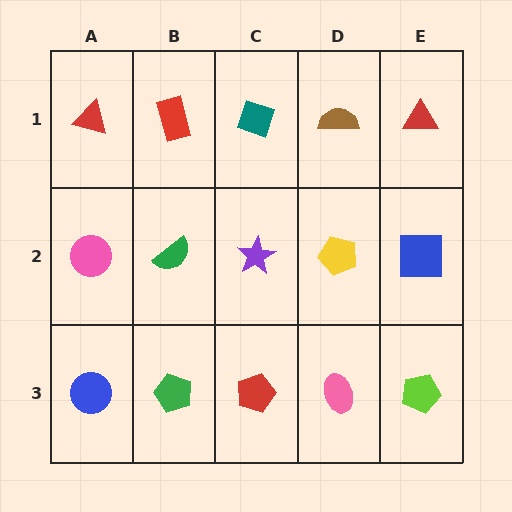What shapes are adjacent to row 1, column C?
A purple star (row 2, column C), a red rectangle (row 1, column B), a brown semicircle (row 1, column D).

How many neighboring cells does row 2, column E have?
3.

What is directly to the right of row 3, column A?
A green pentagon.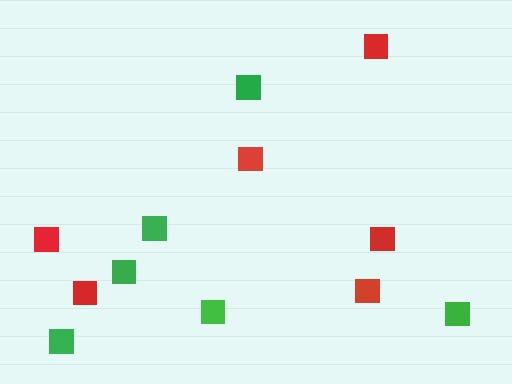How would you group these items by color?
There are 2 groups: one group of red squares (6) and one group of green squares (6).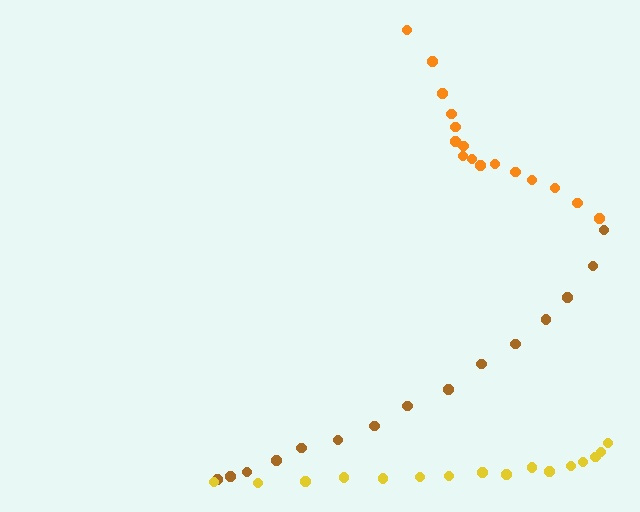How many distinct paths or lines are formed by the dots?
There are 3 distinct paths.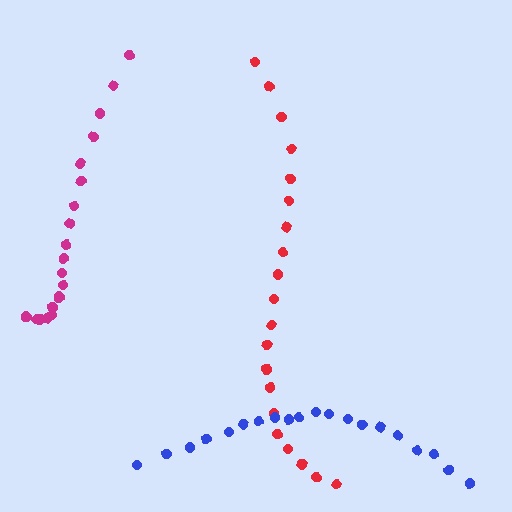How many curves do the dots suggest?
There are 3 distinct paths.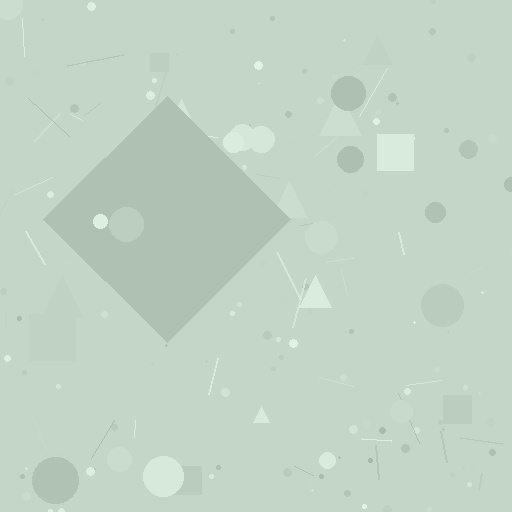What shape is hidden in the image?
A diamond is hidden in the image.